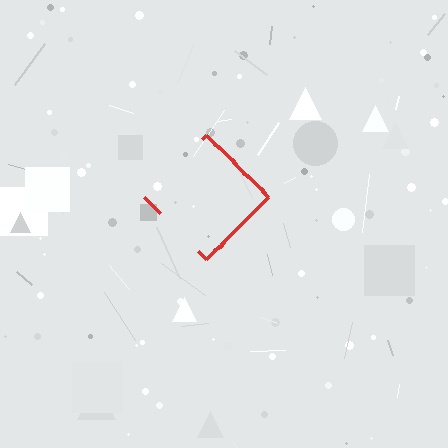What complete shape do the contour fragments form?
The contour fragments form a diamond.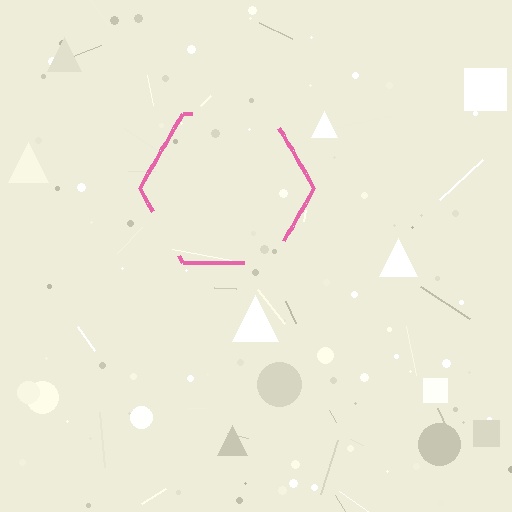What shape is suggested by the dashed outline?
The dashed outline suggests a hexagon.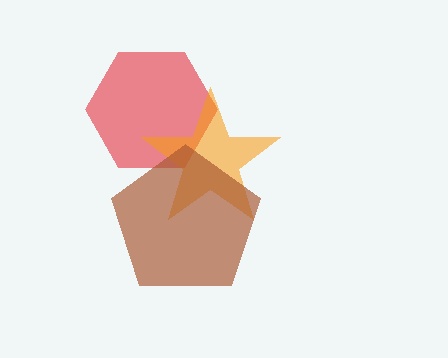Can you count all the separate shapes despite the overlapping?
Yes, there are 3 separate shapes.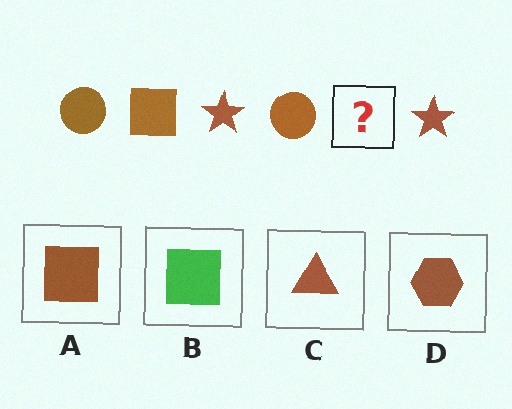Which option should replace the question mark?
Option A.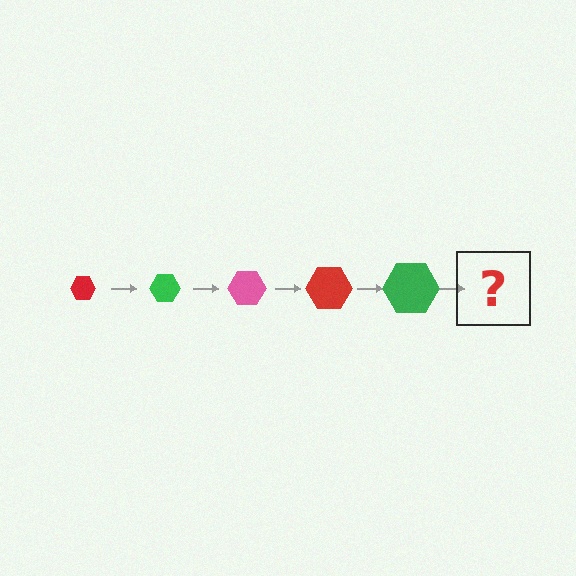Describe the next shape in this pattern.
It should be a pink hexagon, larger than the previous one.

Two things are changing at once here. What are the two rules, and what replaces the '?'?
The two rules are that the hexagon grows larger each step and the color cycles through red, green, and pink. The '?' should be a pink hexagon, larger than the previous one.